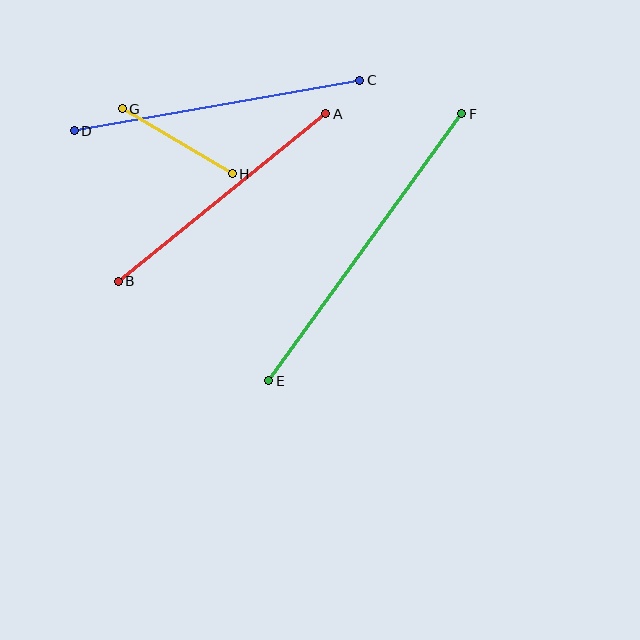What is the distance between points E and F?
The distance is approximately 329 pixels.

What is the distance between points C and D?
The distance is approximately 290 pixels.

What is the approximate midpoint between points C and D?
The midpoint is at approximately (217, 105) pixels.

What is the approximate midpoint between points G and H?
The midpoint is at approximately (177, 141) pixels.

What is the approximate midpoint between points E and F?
The midpoint is at approximately (365, 247) pixels.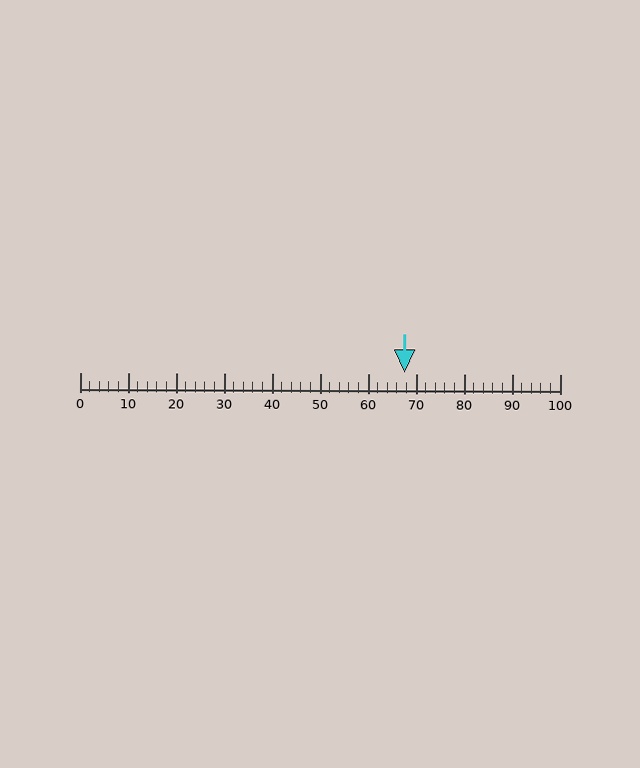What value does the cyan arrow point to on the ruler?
The cyan arrow points to approximately 68.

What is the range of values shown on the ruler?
The ruler shows values from 0 to 100.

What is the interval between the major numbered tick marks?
The major tick marks are spaced 10 units apart.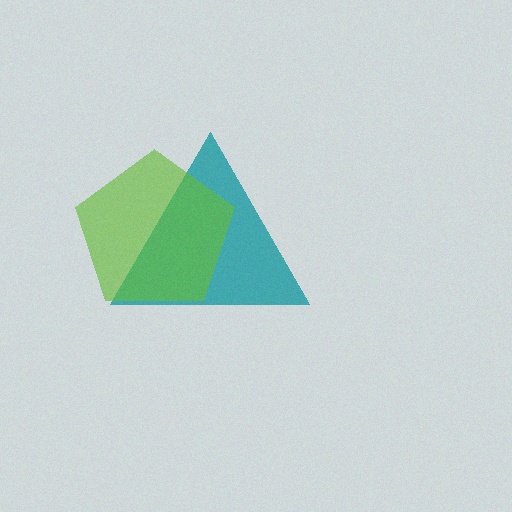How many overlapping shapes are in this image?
There are 2 overlapping shapes in the image.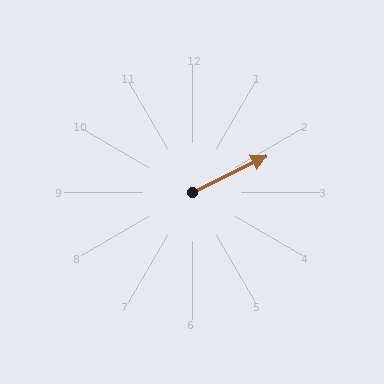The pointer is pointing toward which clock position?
Roughly 2 o'clock.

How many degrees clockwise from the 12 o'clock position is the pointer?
Approximately 64 degrees.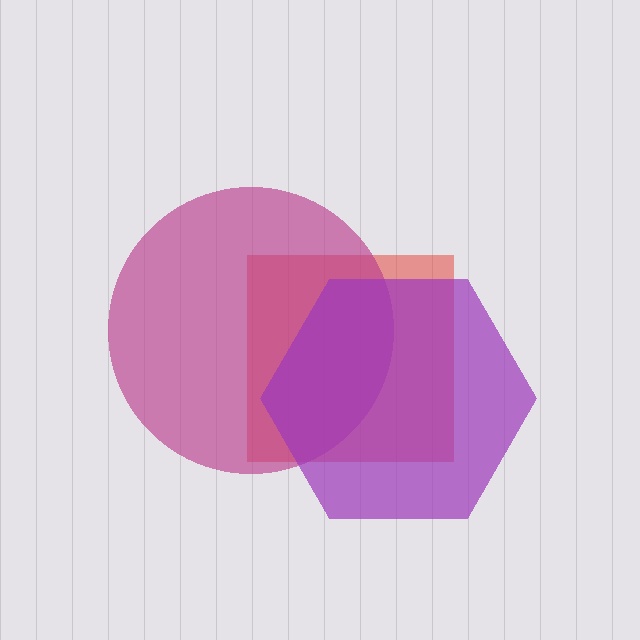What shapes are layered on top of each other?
The layered shapes are: a red square, a magenta circle, a purple hexagon.